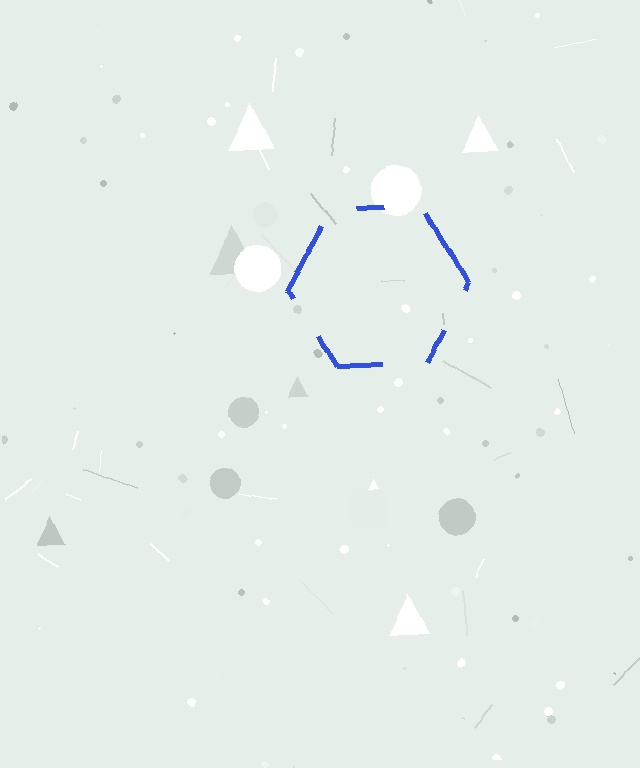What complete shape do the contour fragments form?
The contour fragments form a hexagon.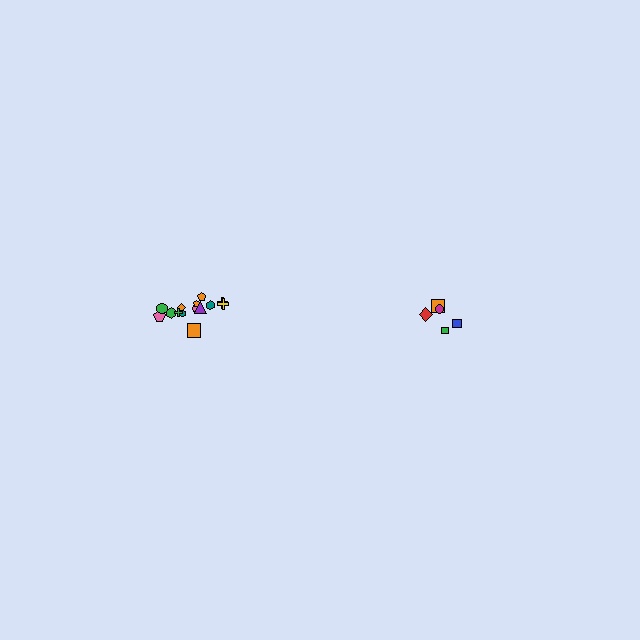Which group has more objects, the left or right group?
The left group.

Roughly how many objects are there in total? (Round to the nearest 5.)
Roughly 20 objects in total.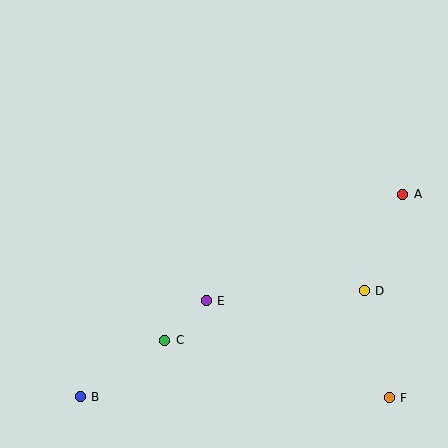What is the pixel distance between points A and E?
The distance between A and E is 224 pixels.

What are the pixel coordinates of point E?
Point E is at (206, 301).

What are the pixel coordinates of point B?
Point B is at (80, 397).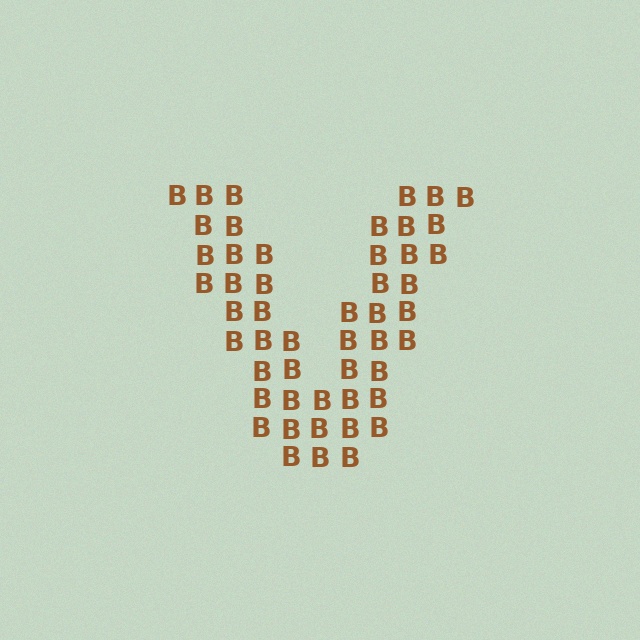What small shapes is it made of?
It is made of small letter B's.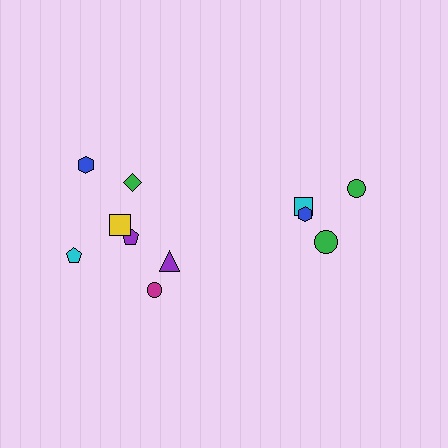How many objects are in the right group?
There are 4 objects.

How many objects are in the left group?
There are 7 objects.